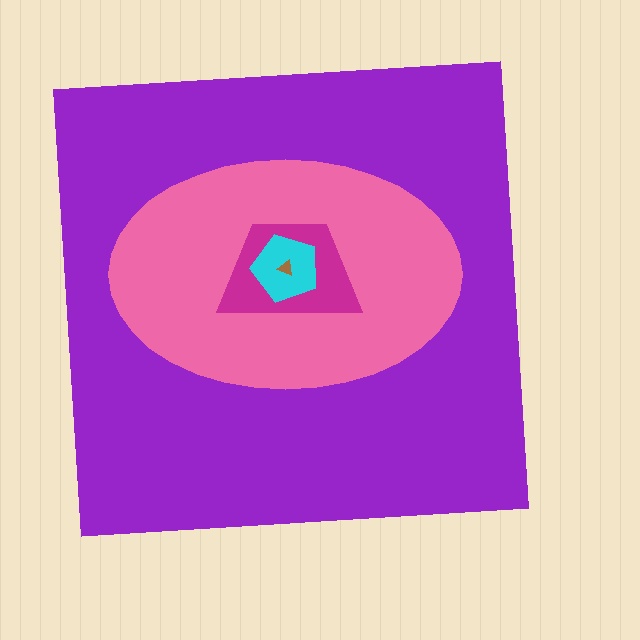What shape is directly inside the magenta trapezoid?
The cyan pentagon.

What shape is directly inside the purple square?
The pink ellipse.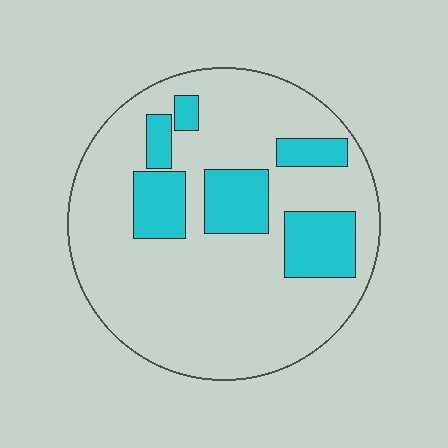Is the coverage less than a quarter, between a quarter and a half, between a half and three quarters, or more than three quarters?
Less than a quarter.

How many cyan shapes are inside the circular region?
6.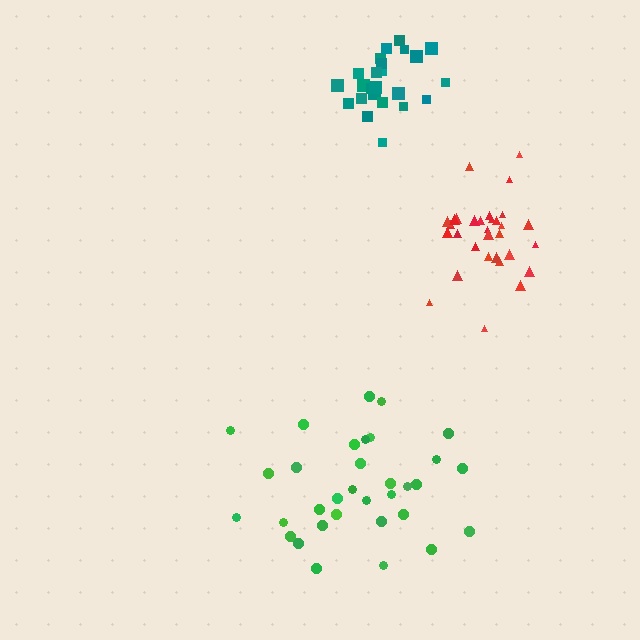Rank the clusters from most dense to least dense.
teal, red, green.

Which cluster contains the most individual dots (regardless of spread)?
Green (33).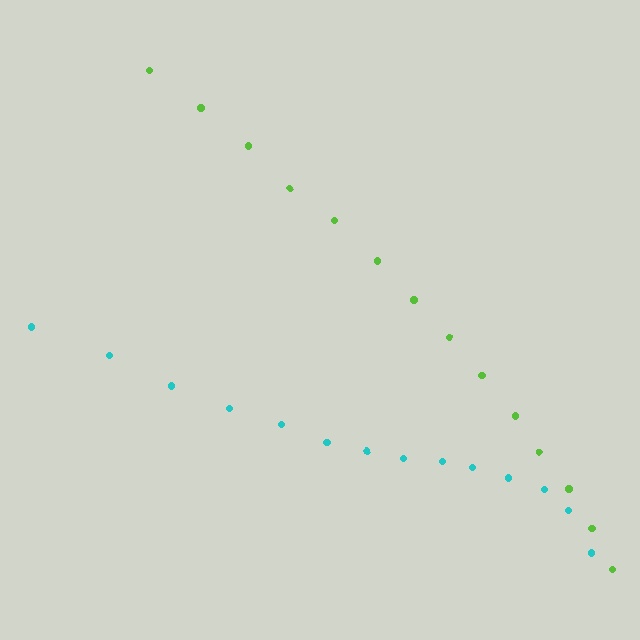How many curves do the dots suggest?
There are 2 distinct paths.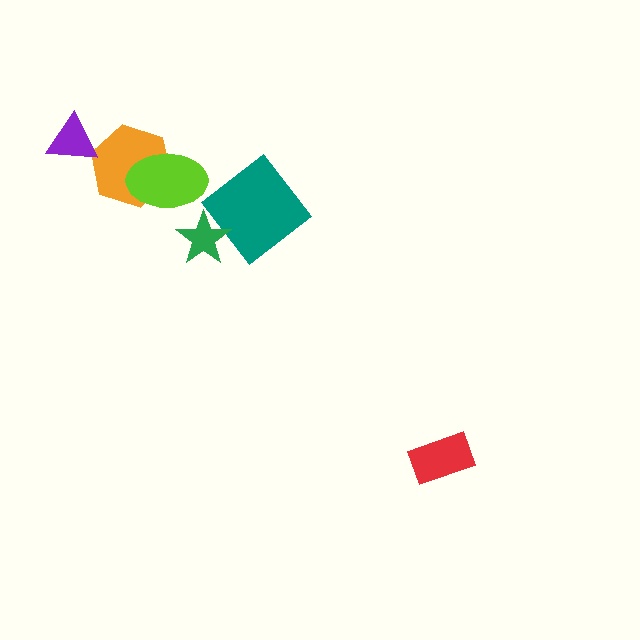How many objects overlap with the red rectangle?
0 objects overlap with the red rectangle.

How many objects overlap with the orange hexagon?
2 objects overlap with the orange hexagon.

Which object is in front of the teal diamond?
The green star is in front of the teal diamond.